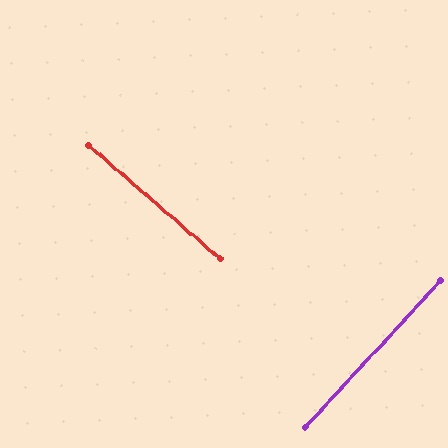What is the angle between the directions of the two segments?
Approximately 88 degrees.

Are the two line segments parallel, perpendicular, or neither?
Perpendicular — they meet at approximately 88°.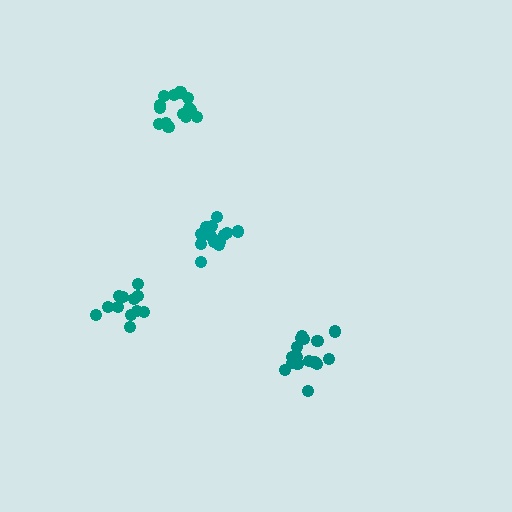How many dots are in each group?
Group 1: 15 dots, Group 2: 12 dots, Group 3: 16 dots, Group 4: 16 dots (59 total).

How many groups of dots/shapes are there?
There are 4 groups.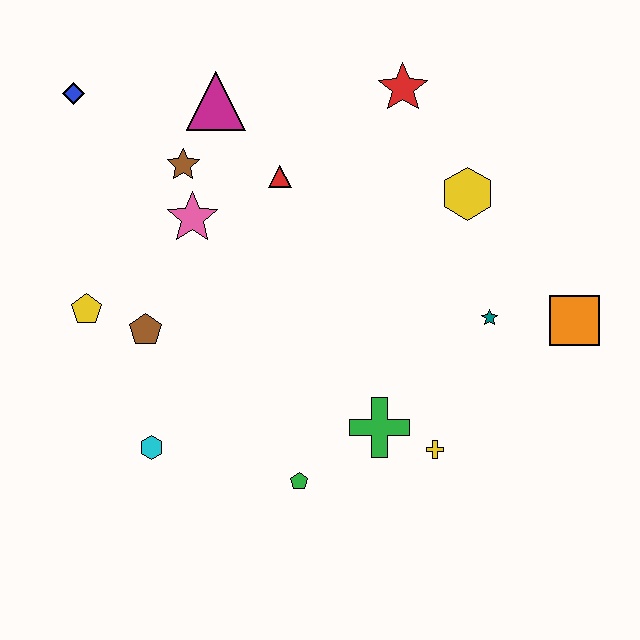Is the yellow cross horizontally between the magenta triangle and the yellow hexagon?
Yes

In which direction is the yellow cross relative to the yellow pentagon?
The yellow cross is to the right of the yellow pentagon.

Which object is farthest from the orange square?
The blue diamond is farthest from the orange square.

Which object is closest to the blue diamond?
The brown star is closest to the blue diamond.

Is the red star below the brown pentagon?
No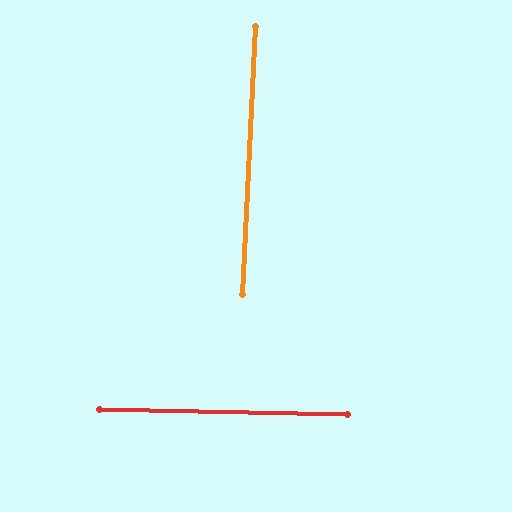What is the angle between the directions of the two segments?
Approximately 88 degrees.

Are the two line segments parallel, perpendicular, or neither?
Perpendicular — they meet at approximately 88°.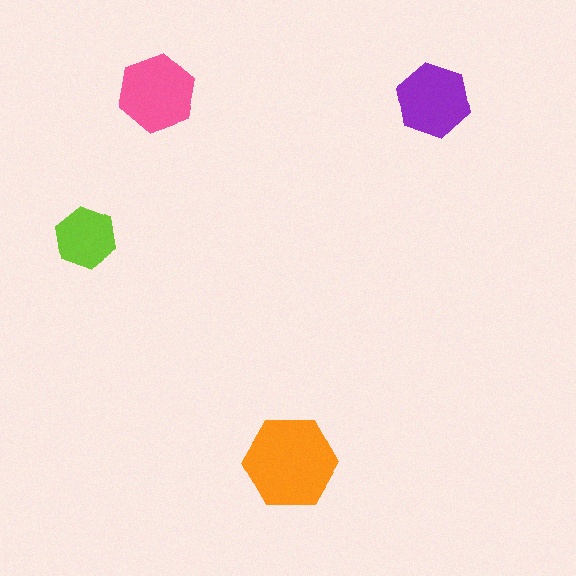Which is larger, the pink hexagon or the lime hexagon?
The pink one.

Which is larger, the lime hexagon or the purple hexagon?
The purple one.